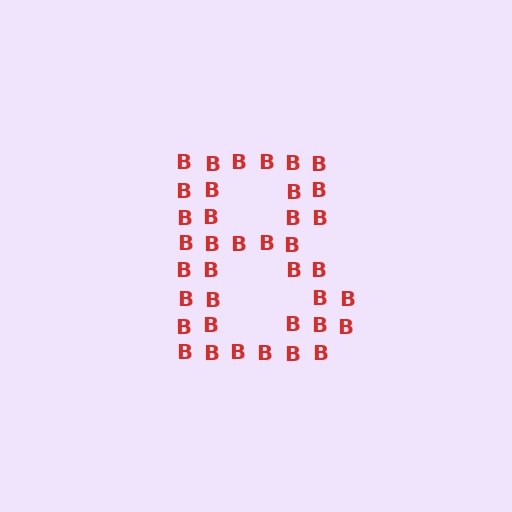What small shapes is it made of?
It is made of small letter B's.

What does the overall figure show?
The overall figure shows the letter B.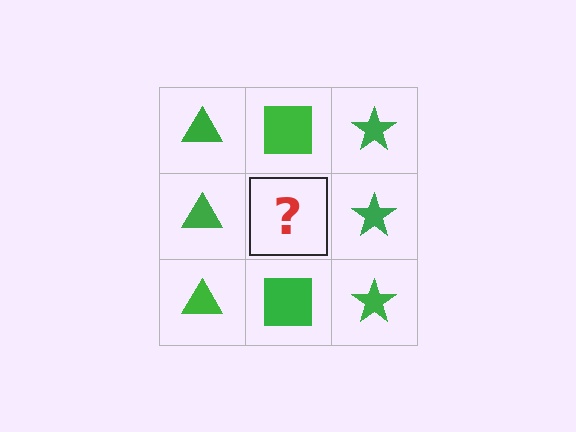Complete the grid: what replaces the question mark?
The question mark should be replaced with a green square.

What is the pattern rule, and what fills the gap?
The rule is that each column has a consistent shape. The gap should be filled with a green square.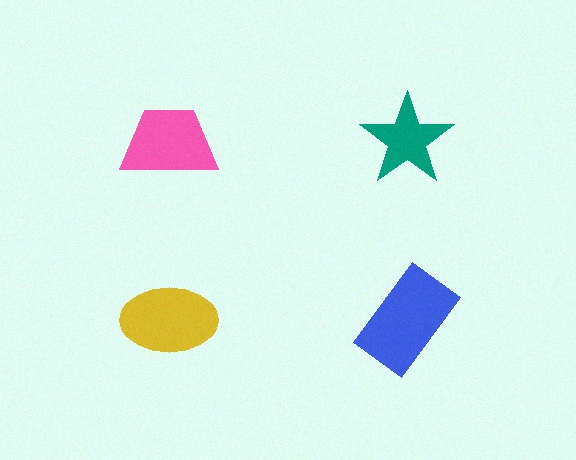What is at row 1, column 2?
A teal star.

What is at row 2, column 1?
A yellow ellipse.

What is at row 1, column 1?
A pink trapezoid.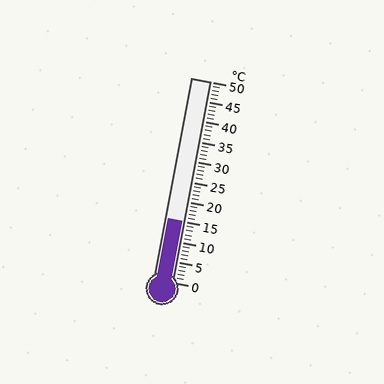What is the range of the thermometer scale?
The thermometer scale ranges from 0°C to 50°C.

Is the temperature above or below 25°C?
The temperature is below 25°C.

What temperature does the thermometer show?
The thermometer shows approximately 15°C.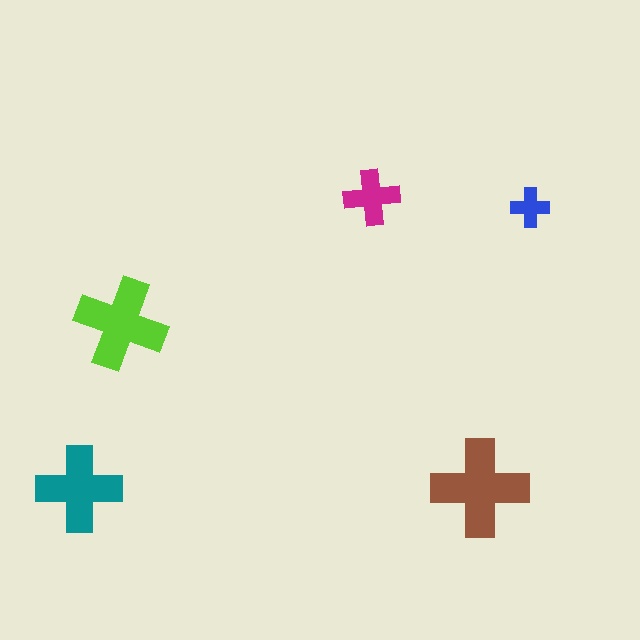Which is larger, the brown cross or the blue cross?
The brown one.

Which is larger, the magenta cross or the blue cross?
The magenta one.